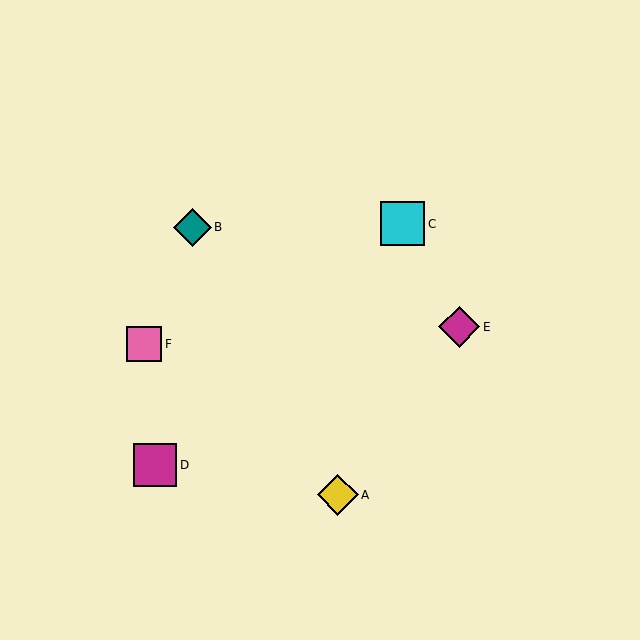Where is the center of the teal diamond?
The center of the teal diamond is at (192, 227).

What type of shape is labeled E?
Shape E is a magenta diamond.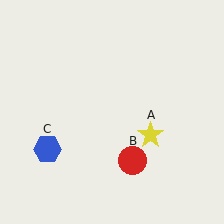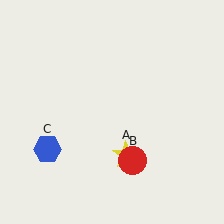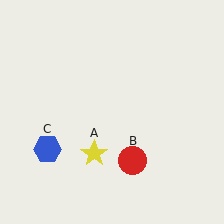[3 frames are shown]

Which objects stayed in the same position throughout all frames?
Red circle (object B) and blue hexagon (object C) remained stationary.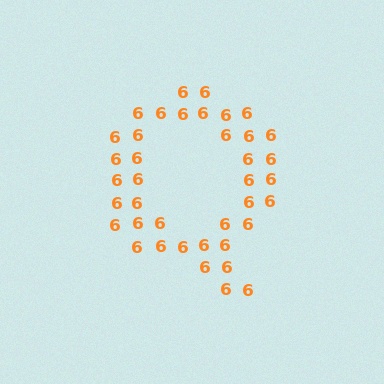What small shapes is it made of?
It is made of small digit 6's.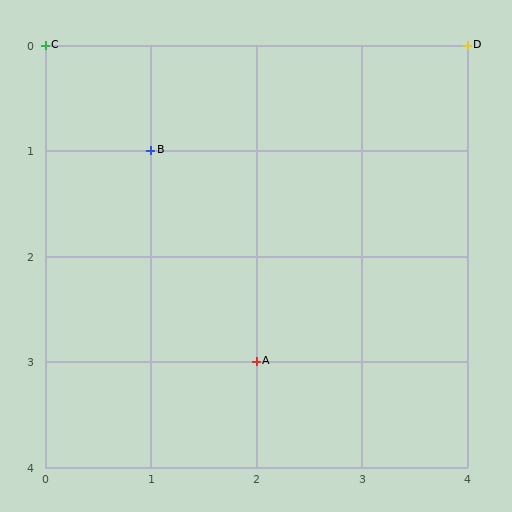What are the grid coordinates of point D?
Point D is at grid coordinates (4, 0).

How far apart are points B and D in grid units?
Points B and D are 3 columns and 1 row apart (about 3.2 grid units diagonally).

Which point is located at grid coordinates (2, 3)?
Point A is at (2, 3).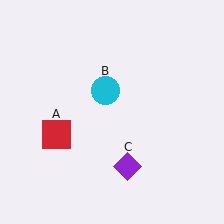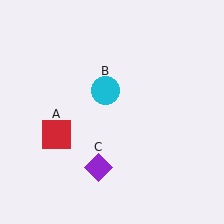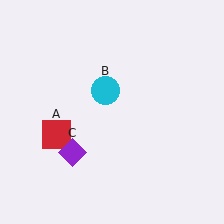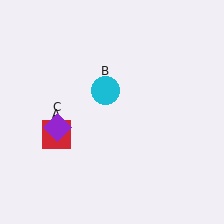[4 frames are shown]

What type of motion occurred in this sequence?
The purple diamond (object C) rotated clockwise around the center of the scene.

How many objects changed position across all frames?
1 object changed position: purple diamond (object C).